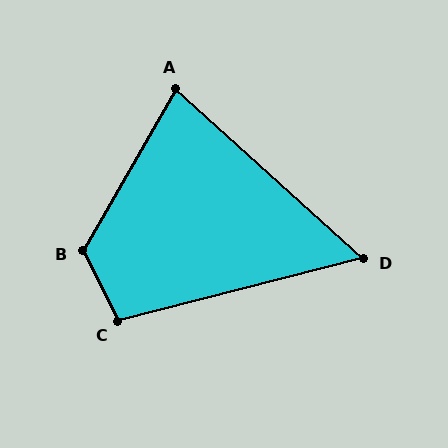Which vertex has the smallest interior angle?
D, at approximately 56 degrees.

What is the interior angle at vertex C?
Approximately 102 degrees (obtuse).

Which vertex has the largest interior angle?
B, at approximately 124 degrees.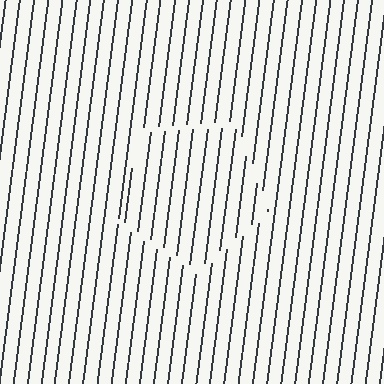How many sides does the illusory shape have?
5 sides — the line-ends trace a pentagon.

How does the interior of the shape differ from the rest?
The interior of the shape contains the same grating, shifted by half a period — the contour is defined by the phase discontinuity where line-ends from the inner and outer gratings abut.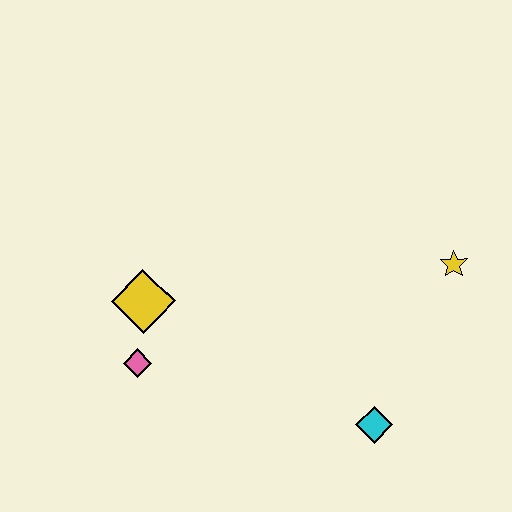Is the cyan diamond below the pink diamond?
Yes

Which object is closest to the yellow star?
The cyan diamond is closest to the yellow star.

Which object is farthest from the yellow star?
The pink diamond is farthest from the yellow star.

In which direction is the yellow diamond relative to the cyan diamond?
The yellow diamond is to the left of the cyan diamond.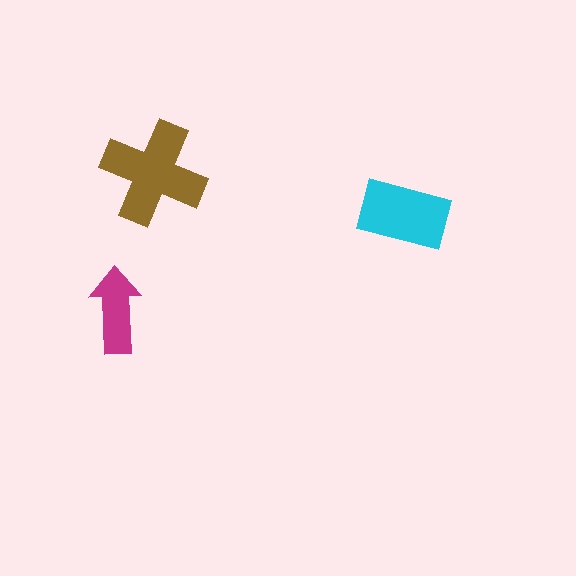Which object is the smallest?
The magenta arrow.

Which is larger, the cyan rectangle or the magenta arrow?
The cyan rectangle.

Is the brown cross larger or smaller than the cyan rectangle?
Larger.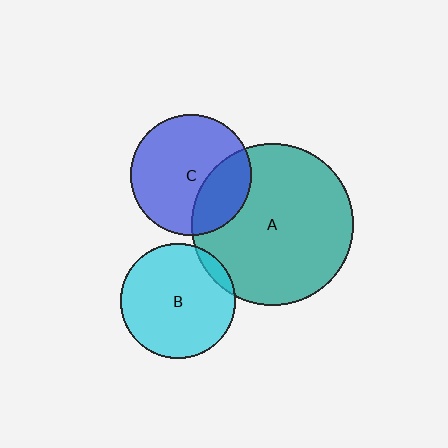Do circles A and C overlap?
Yes.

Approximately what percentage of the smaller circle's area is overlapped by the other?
Approximately 30%.